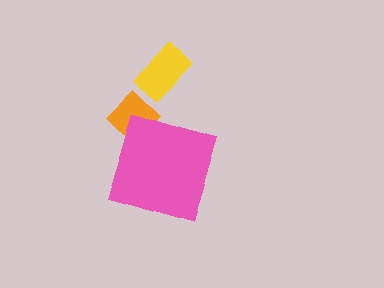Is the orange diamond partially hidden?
Yes, it is partially covered by another shape.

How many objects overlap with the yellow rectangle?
0 objects overlap with the yellow rectangle.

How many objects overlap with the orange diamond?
1 object overlaps with the orange diamond.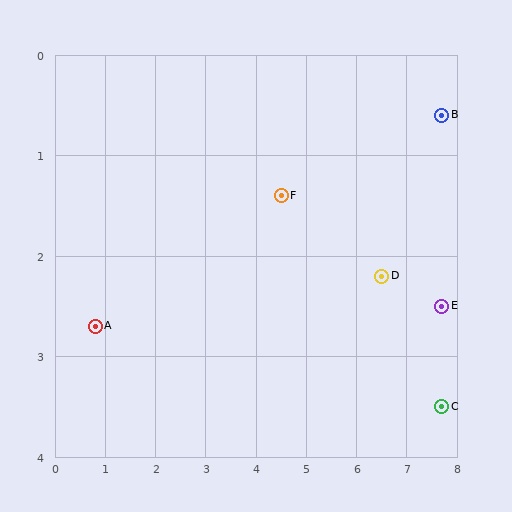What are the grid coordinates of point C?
Point C is at approximately (7.7, 3.5).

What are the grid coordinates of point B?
Point B is at approximately (7.7, 0.6).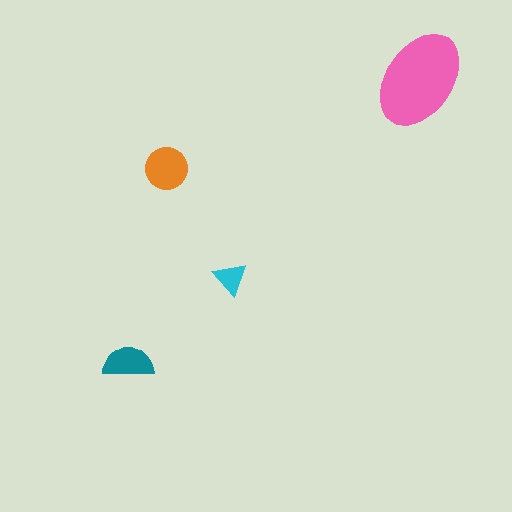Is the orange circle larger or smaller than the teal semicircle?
Larger.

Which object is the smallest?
The cyan triangle.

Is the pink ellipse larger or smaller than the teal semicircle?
Larger.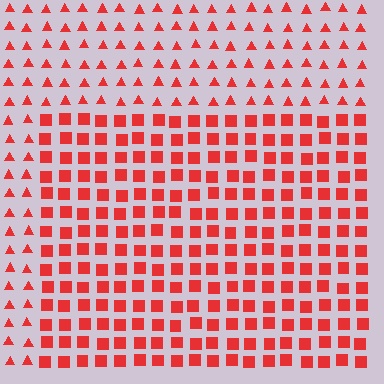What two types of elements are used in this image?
The image uses squares inside the rectangle region and triangles outside it.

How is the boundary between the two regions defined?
The boundary is defined by a change in element shape: squares inside vs. triangles outside. All elements share the same color and spacing.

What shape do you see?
I see a rectangle.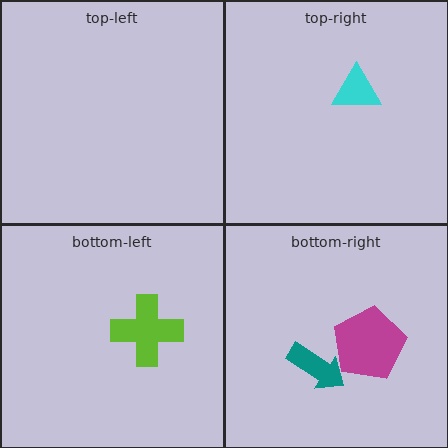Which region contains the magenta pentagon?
The bottom-right region.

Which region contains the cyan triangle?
The top-right region.